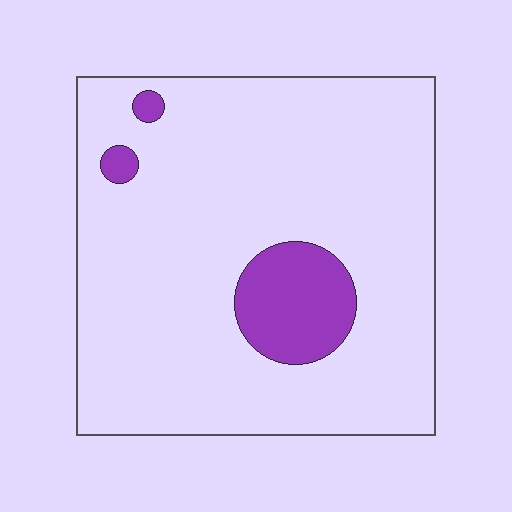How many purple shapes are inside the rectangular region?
3.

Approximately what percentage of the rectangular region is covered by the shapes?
Approximately 10%.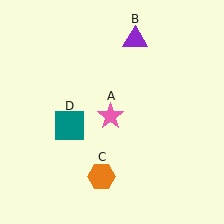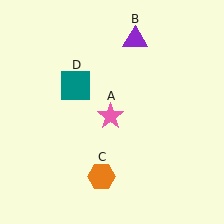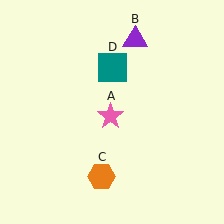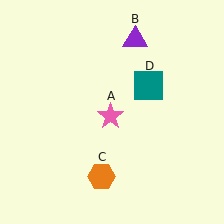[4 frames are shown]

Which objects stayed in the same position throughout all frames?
Pink star (object A) and purple triangle (object B) and orange hexagon (object C) remained stationary.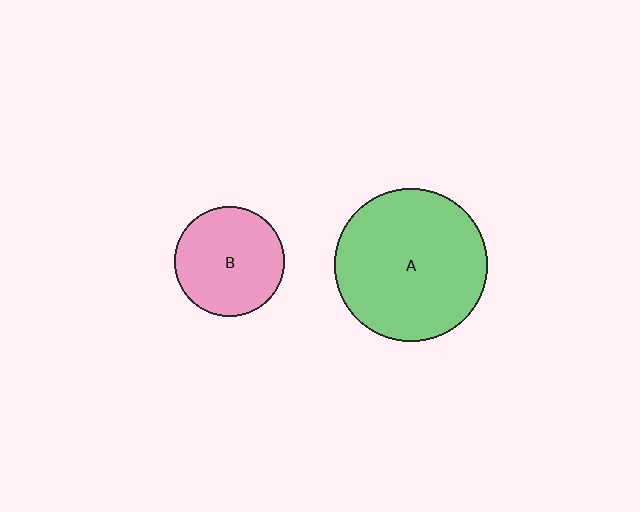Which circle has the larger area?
Circle A (green).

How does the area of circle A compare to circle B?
Approximately 1.9 times.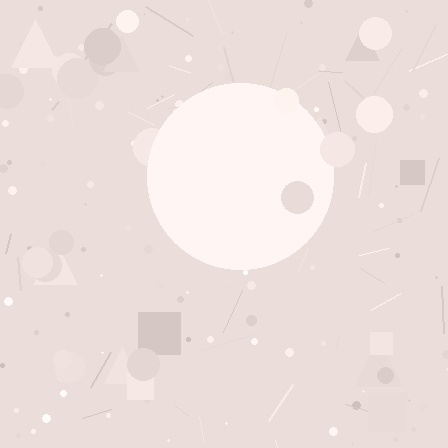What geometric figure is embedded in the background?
A circle is embedded in the background.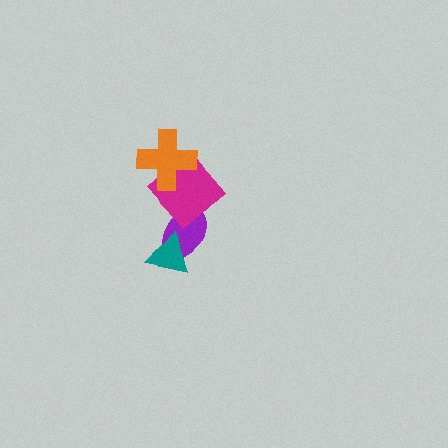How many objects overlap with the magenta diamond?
2 objects overlap with the magenta diamond.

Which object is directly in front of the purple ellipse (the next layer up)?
The magenta diamond is directly in front of the purple ellipse.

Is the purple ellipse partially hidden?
Yes, it is partially covered by another shape.